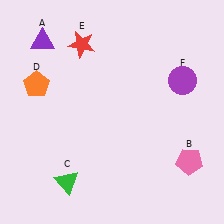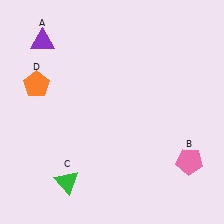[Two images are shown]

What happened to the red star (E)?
The red star (E) was removed in Image 2. It was in the top-left area of Image 1.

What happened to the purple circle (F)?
The purple circle (F) was removed in Image 2. It was in the top-right area of Image 1.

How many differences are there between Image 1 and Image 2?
There are 2 differences between the two images.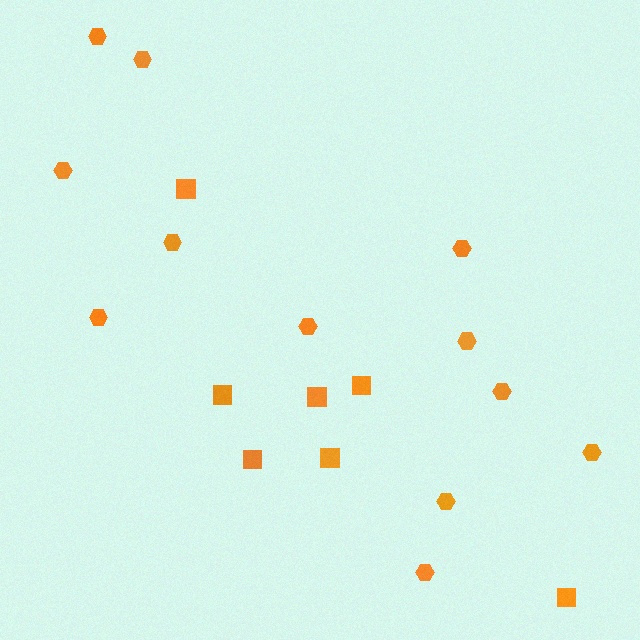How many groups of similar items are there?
There are 2 groups: one group of squares (7) and one group of hexagons (12).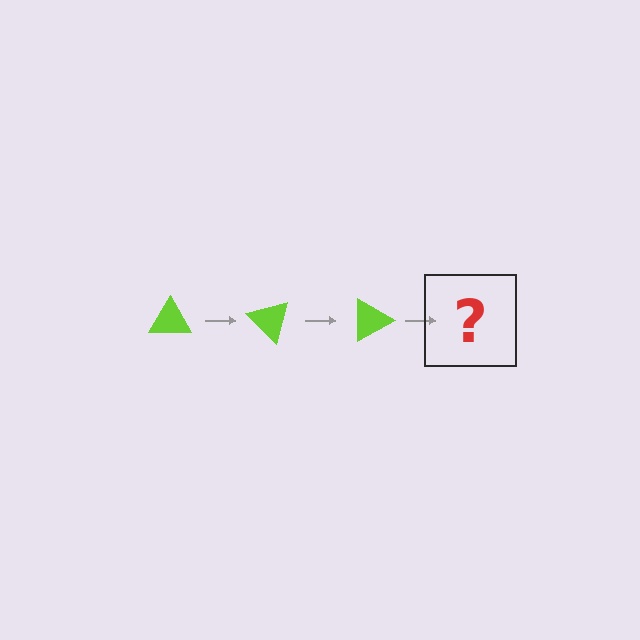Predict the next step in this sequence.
The next step is a lime triangle rotated 135 degrees.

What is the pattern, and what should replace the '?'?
The pattern is that the triangle rotates 45 degrees each step. The '?' should be a lime triangle rotated 135 degrees.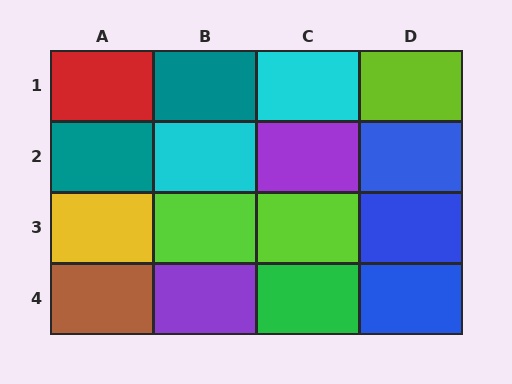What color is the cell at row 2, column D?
Blue.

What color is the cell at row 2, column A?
Teal.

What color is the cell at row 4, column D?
Blue.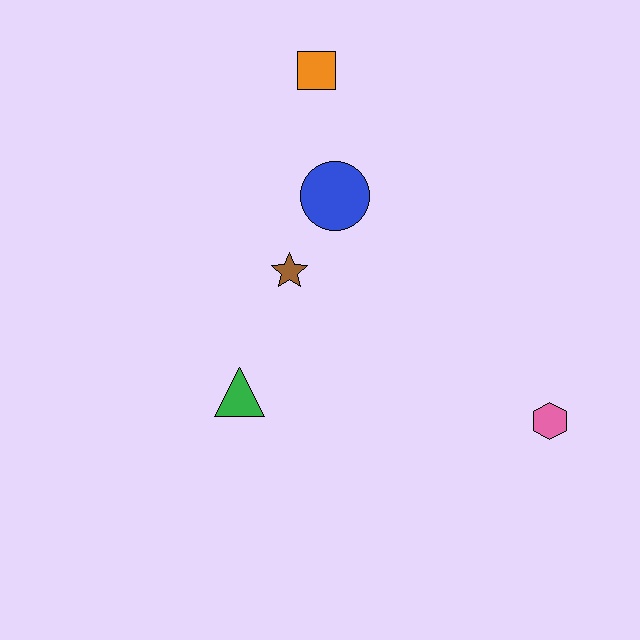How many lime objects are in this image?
There are no lime objects.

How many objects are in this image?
There are 5 objects.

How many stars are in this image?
There is 1 star.